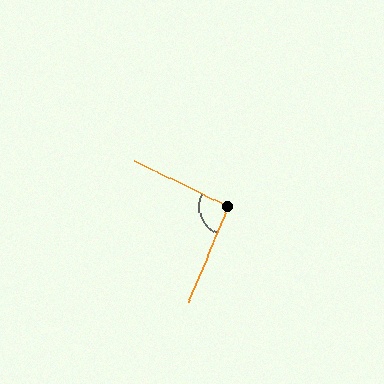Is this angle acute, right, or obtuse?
It is approximately a right angle.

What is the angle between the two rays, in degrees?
Approximately 93 degrees.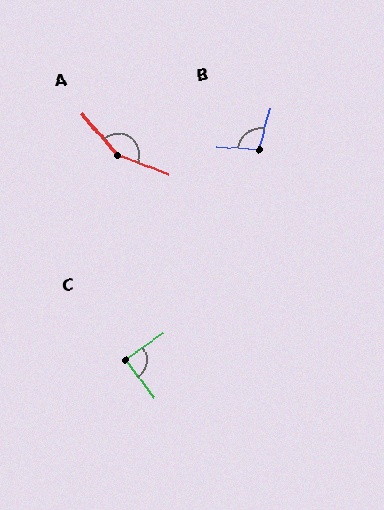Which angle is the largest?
A, at approximately 151 degrees.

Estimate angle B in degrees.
Approximately 101 degrees.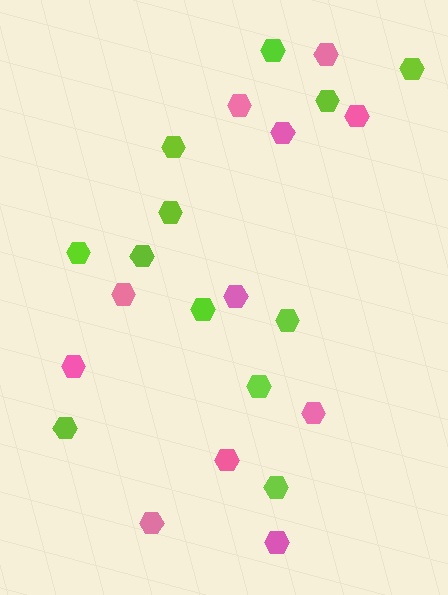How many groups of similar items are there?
There are 2 groups: one group of pink hexagons (11) and one group of lime hexagons (12).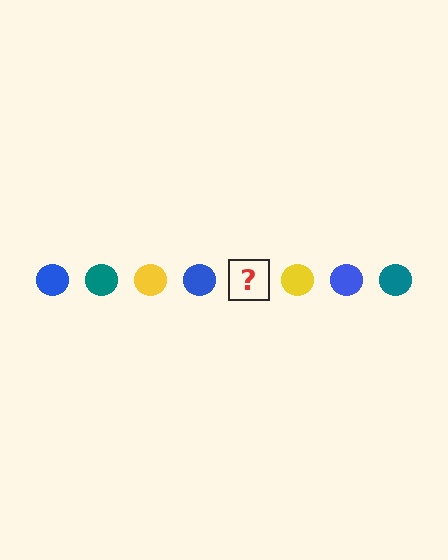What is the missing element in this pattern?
The missing element is a teal circle.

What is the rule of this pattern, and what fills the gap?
The rule is that the pattern cycles through blue, teal, yellow circles. The gap should be filled with a teal circle.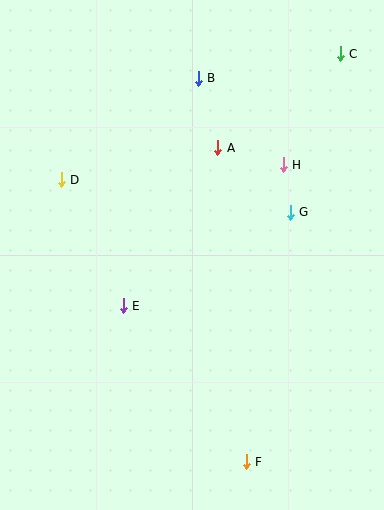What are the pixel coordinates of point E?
Point E is at (123, 306).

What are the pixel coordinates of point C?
Point C is at (340, 54).